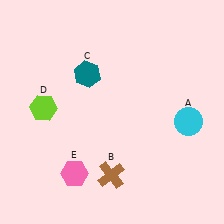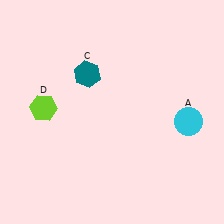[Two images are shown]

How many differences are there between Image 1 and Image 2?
There are 2 differences between the two images.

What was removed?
The brown cross (B), the pink hexagon (E) were removed in Image 2.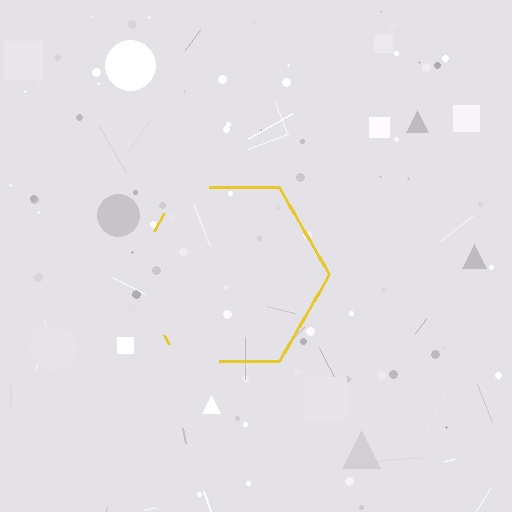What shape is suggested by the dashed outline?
The dashed outline suggests a hexagon.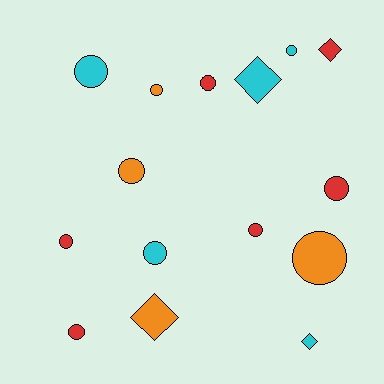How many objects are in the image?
There are 15 objects.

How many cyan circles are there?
There are 3 cyan circles.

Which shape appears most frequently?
Circle, with 11 objects.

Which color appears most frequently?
Red, with 6 objects.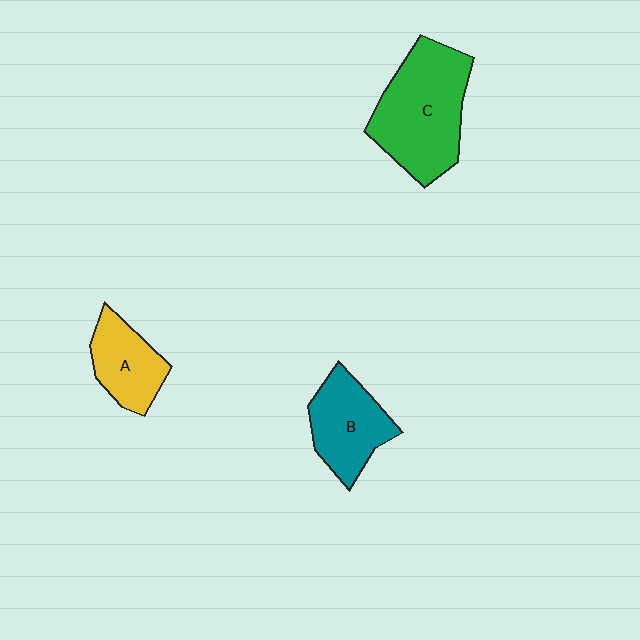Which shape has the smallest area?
Shape A (yellow).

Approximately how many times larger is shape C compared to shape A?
Approximately 1.9 times.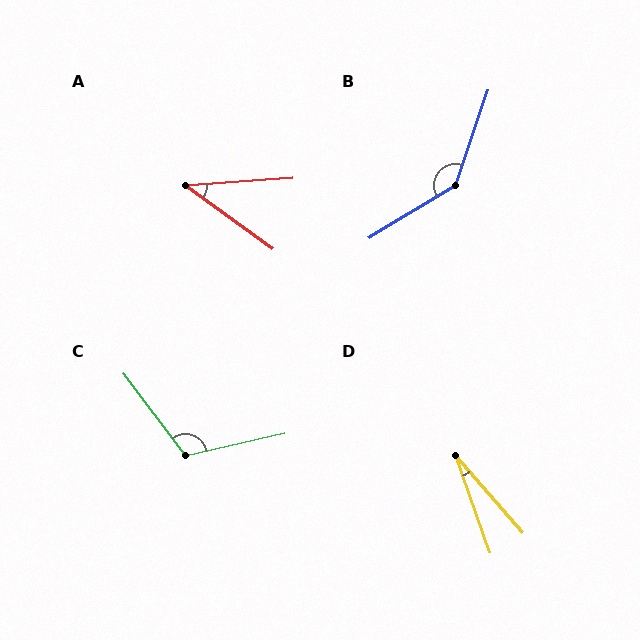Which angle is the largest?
B, at approximately 140 degrees.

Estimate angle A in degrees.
Approximately 40 degrees.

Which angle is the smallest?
D, at approximately 22 degrees.